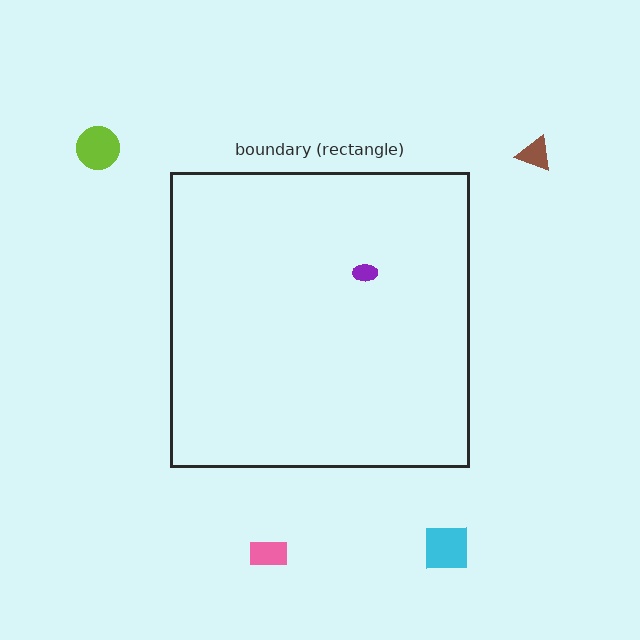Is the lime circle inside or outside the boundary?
Outside.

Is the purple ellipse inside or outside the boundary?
Inside.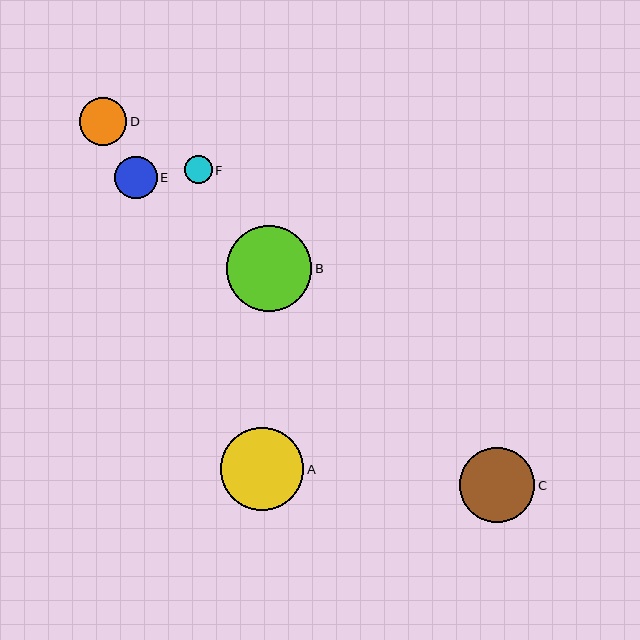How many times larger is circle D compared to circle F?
Circle D is approximately 1.7 times the size of circle F.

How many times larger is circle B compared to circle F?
Circle B is approximately 3.1 times the size of circle F.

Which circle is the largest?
Circle B is the largest with a size of approximately 85 pixels.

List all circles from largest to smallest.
From largest to smallest: B, A, C, D, E, F.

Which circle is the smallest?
Circle F is the smallest with a size of approximately 28 pixels.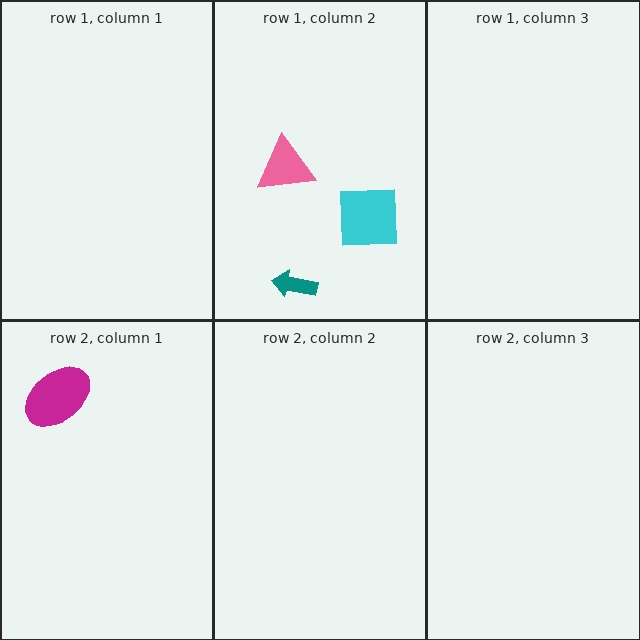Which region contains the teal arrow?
The row 1, column 2 region.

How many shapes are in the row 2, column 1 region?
1.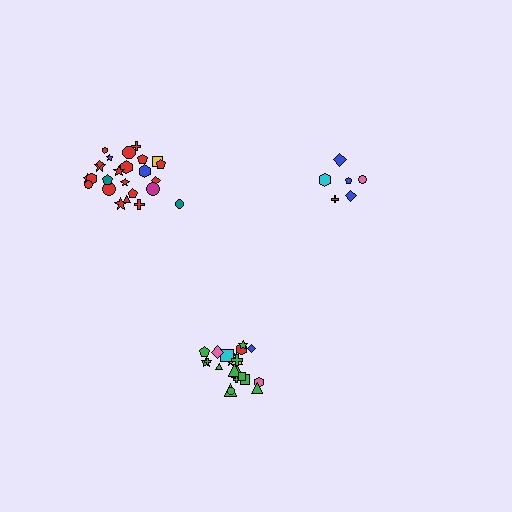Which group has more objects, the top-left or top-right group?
The top-left group.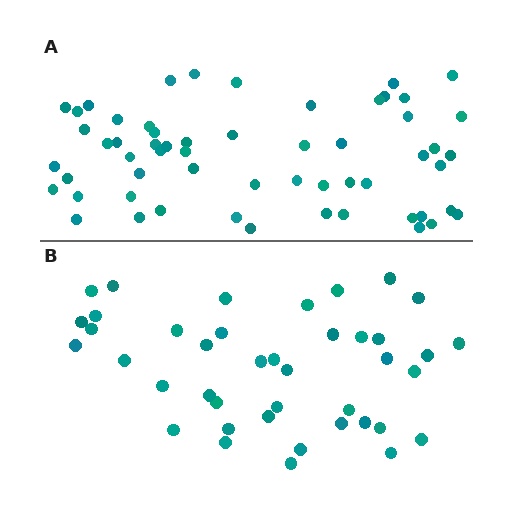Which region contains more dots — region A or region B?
Region A (the top region) has more dots.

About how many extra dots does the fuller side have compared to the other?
Region A has approximately 15 more dots than region B.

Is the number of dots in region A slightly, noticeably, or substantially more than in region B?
Region A has noticeably more, but not dramatically so. The ratio is roughly 1.4 to 1.